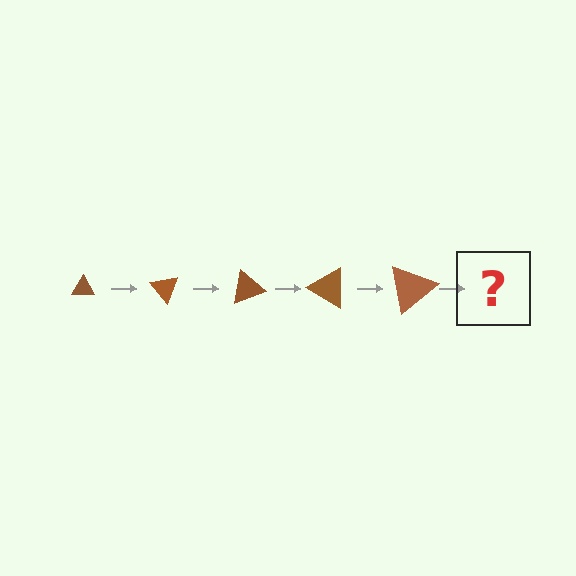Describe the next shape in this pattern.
It should be a triangle, larger than the previous one and rotated 250 degrees from the start.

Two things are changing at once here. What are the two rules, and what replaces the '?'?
The two rules are that the triangle grows larger each step and it rotates 50 degrees each step. The '?' should be a triangle, larger than the previous one and rotated 250 degrees from the start.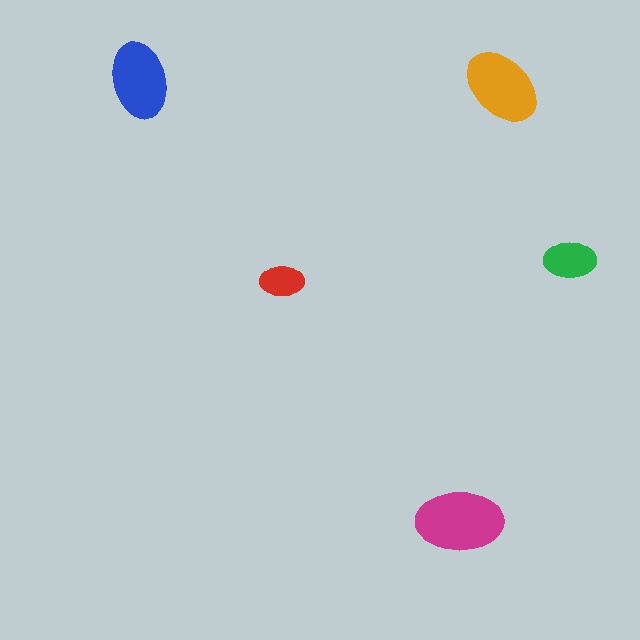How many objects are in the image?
There are 5 objects in the image.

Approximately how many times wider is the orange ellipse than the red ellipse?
About 2 times wider.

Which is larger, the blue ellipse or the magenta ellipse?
The magenta one.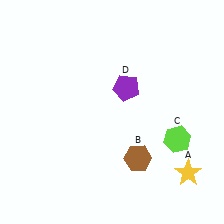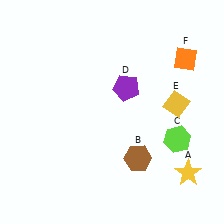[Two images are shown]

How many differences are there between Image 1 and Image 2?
There are 2 differences between the two images.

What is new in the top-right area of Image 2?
A yellow diamond (E) was added in the top-right area of Image 2.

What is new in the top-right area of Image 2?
An orange diamond (F) was added in the top-right area of Image 2.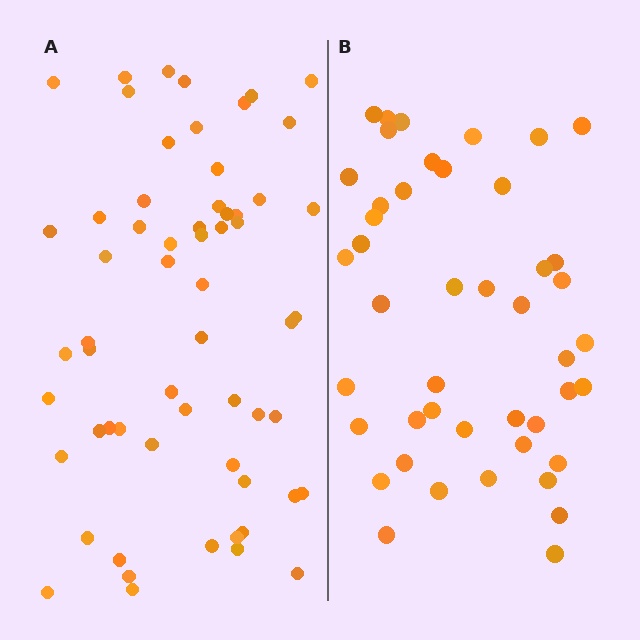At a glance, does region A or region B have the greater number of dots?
Region A (the left region) has more dots.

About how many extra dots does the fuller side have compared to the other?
Region A has approximately 15 more dots than region B.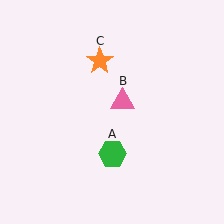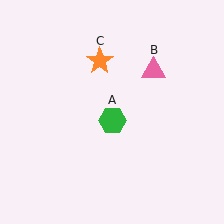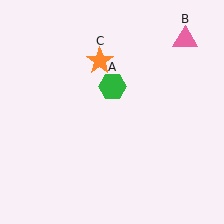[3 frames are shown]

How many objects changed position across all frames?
2 objects changed position: green hexagon (object A), pink triangle (object B).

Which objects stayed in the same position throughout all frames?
Orange star (object C) remained stationary.